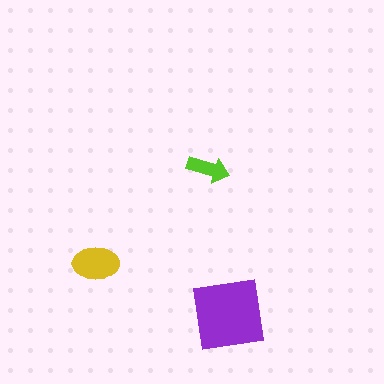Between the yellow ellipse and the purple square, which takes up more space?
The purple square.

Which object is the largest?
The purple square.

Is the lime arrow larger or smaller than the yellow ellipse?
Smaller.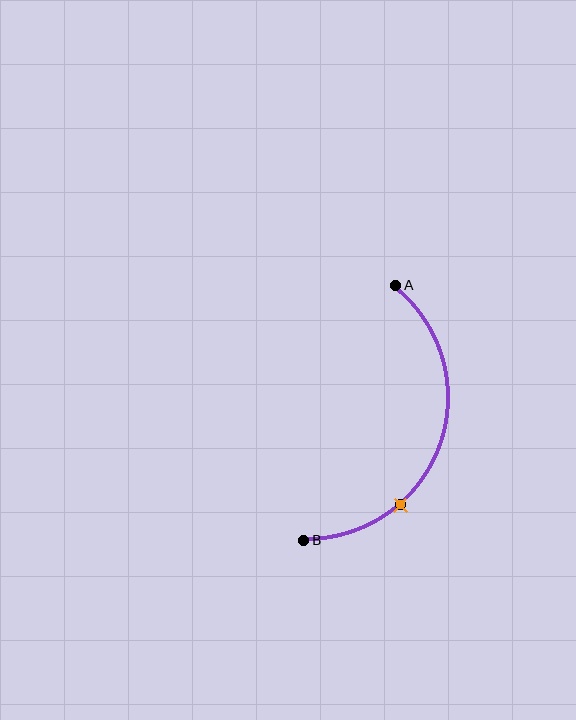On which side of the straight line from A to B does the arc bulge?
The arc bulges to the right of the straight line connecting A and B.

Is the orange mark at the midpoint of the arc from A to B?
No. The orange mark lies on the arc but is closer to endpoint B. The arc midpoint would be at the point on the curve equidistant along the arc from both A and B.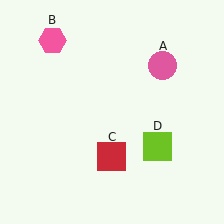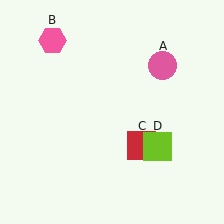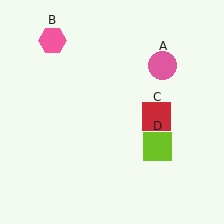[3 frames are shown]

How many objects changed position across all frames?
1 object changed position: red square (object C).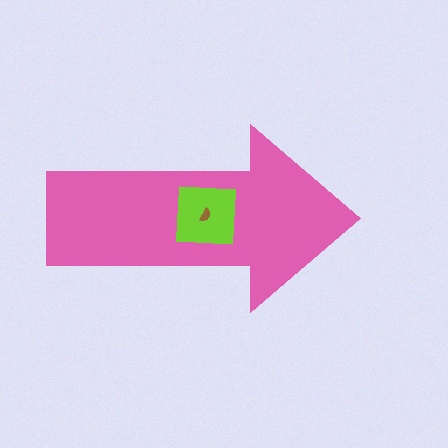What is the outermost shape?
The pink arrow.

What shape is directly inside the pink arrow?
The lime square.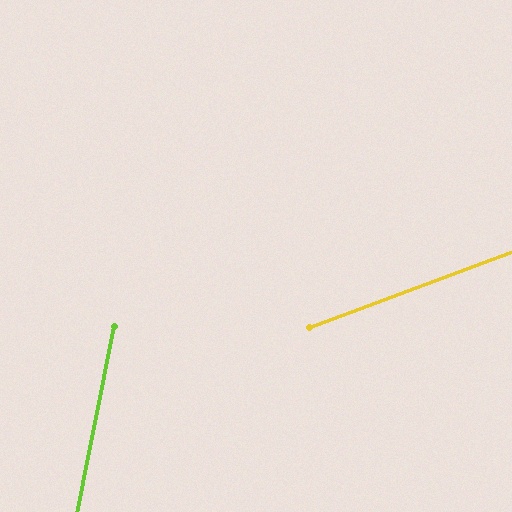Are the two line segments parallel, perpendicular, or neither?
Neither parallel nor perpendicular — they differ by about 58°.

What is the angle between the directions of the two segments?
Approximately 58 degrees.